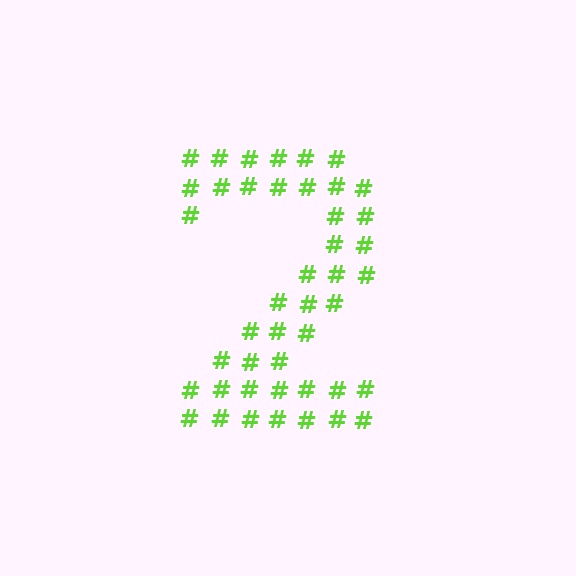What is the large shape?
The large shape is the digit 2.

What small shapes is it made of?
It is made of small hash symbols.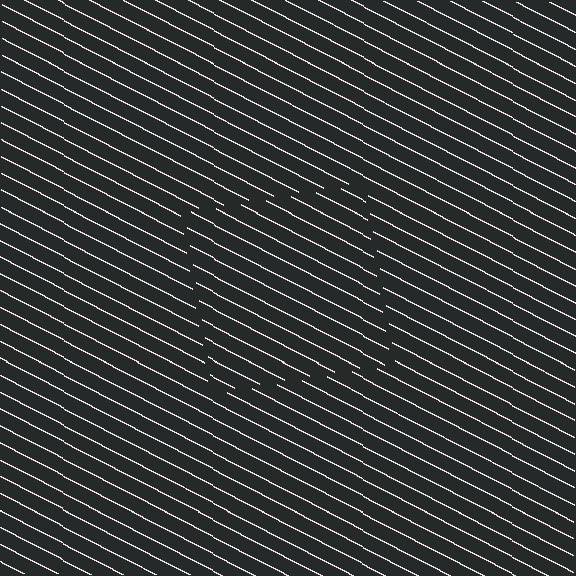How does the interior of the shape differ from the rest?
The interior of the shape contains the same grating, shifted by half a period — the contour is defined by the phase discontinuity where line-ends from the inner and outer gratings abut.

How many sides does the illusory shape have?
4 sides — the line-ends trace a square.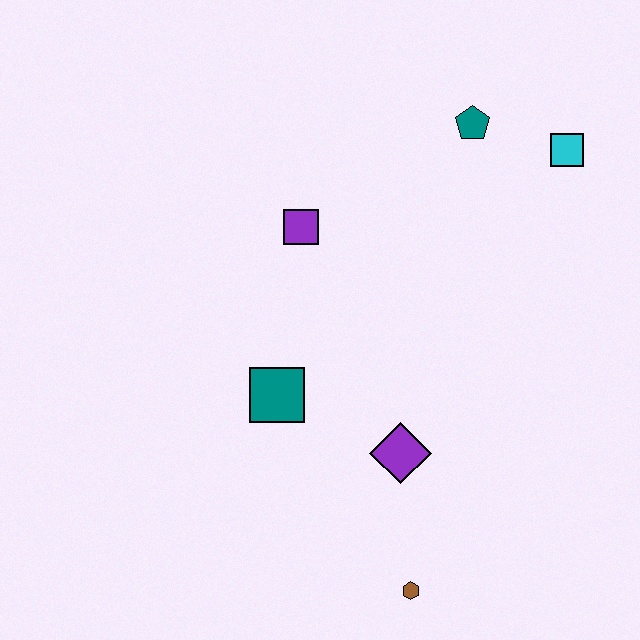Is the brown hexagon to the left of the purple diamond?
No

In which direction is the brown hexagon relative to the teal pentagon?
The brown hexagon is below the teal pentagon.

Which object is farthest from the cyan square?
The brown hexagon is farthest from the cyan square.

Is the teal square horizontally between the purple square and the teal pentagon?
No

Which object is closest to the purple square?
The teal square is closest to the purple square.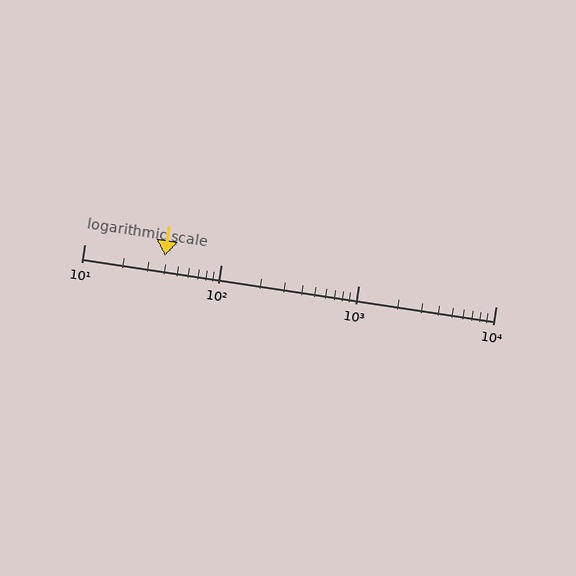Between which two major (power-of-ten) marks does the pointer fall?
The pointer is between 10 and 100.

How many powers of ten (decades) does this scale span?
The scale spans 3 decades, from 10 to 10000.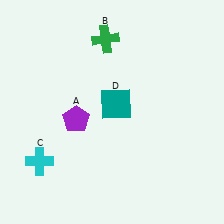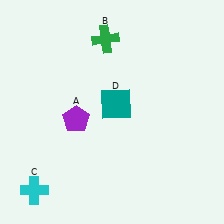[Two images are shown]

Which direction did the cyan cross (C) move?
The cyan cross (C) moved down.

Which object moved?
The cyan cross (C) moved down.